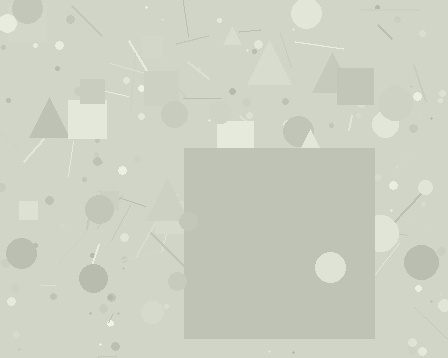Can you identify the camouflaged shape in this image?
The camouflaged shape is a square.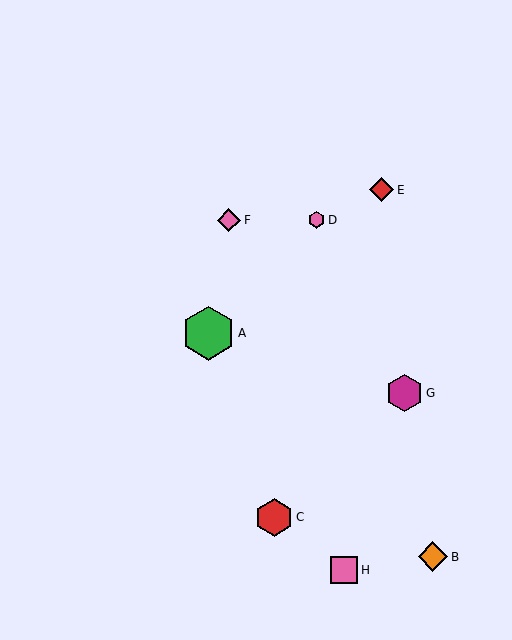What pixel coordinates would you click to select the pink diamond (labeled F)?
Click at (229, 220) to select the pink diamond F.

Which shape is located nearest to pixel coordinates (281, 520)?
The red hexagon (labeled C) at (274, 517) is nearest to that location.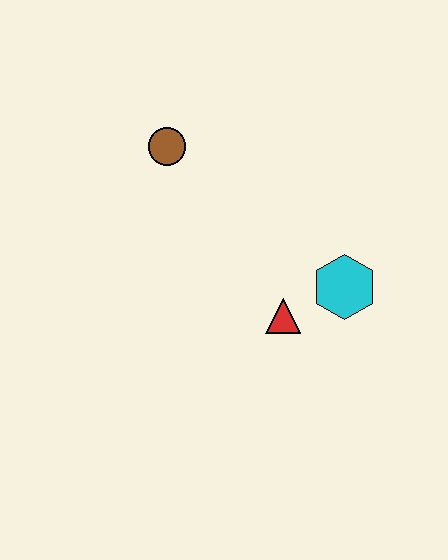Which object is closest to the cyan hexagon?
The red triangle is closest to the cyan hexagon.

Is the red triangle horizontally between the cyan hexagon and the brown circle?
Yes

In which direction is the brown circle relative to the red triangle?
The brown circle is above the red triangle.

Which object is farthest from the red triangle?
The brown circle is farthest from the red triangle.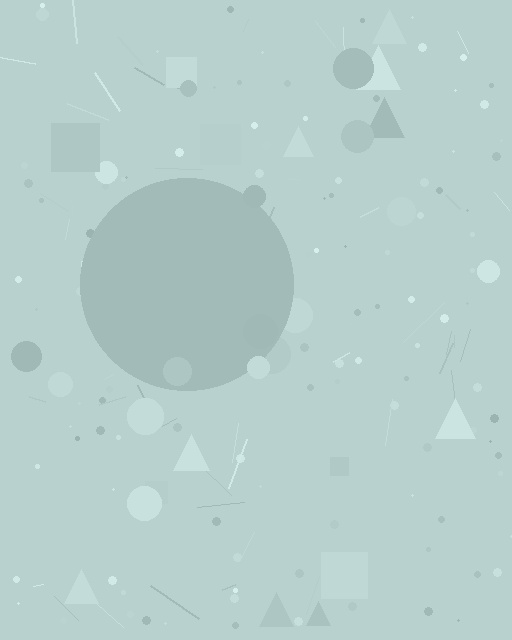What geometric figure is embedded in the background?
A circle is embedded in the background.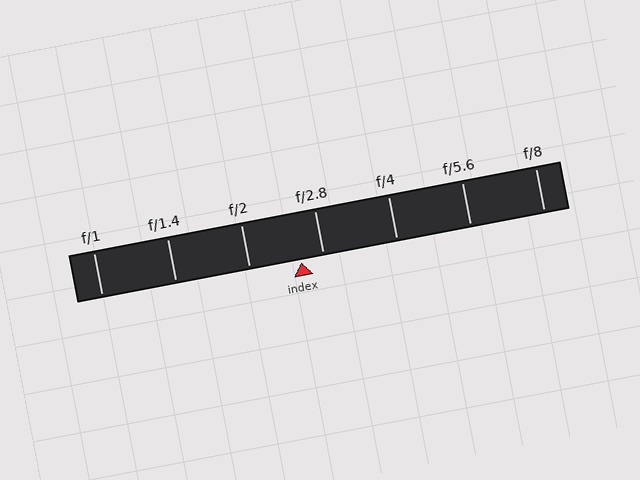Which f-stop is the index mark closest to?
The index mark is closest to f/2.8.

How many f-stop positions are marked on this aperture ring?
There are 7 f-stop positions marked.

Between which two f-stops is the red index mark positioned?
The index mark is between f/2 and f/2.8.